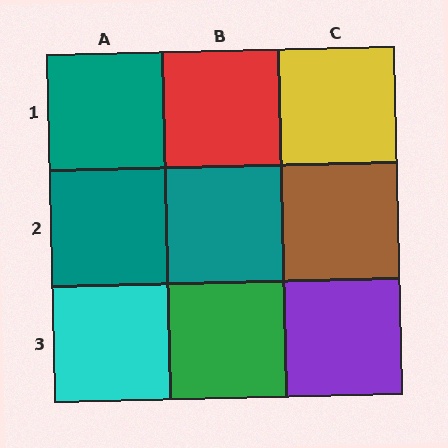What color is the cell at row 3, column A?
Cyan.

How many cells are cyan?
1 cell is cyan.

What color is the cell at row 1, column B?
Red.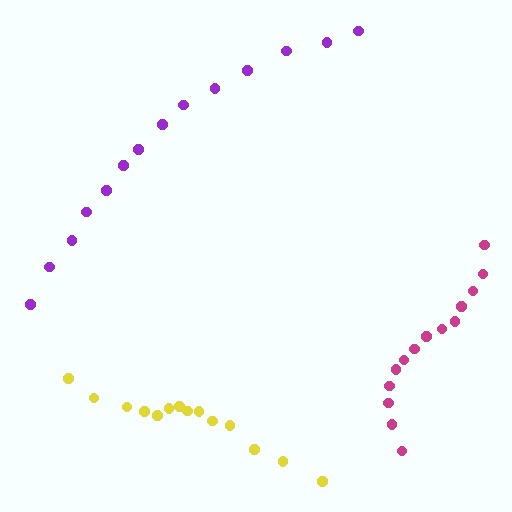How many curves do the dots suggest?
There are 3 distinct paths.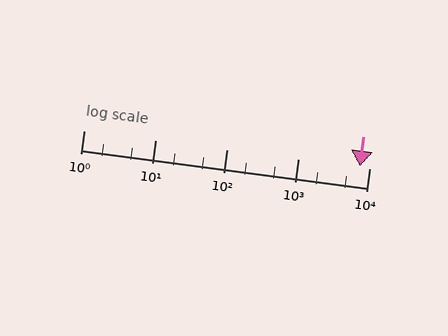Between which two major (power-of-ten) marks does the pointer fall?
The pointer is between 1000 and 10000.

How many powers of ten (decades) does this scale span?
The scale spans 4 decades, from 1 to 10000.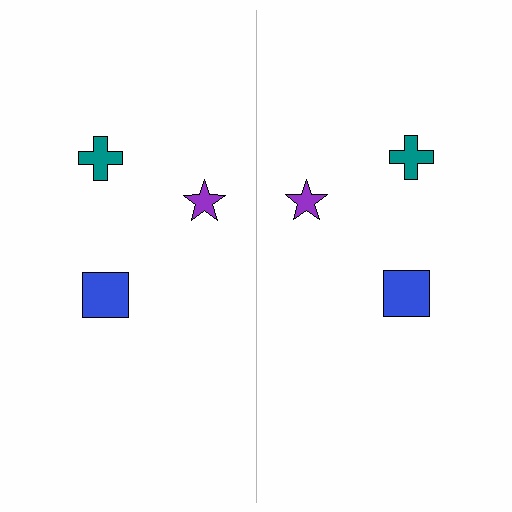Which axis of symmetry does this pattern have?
The pattern has a vertical axis of symmetry running through the center of the image.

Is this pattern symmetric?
Yes, this pattern has bilateral (reflection) symmetry.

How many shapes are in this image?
There are 6 shapes in this image.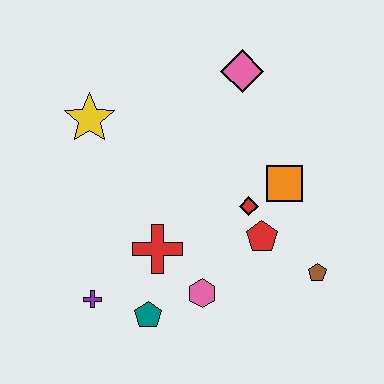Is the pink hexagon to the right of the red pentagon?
No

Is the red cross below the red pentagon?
Yes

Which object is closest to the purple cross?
The teal pentagon is closest to the purple cross.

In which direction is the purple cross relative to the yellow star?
The purple cross is below the yellow star.